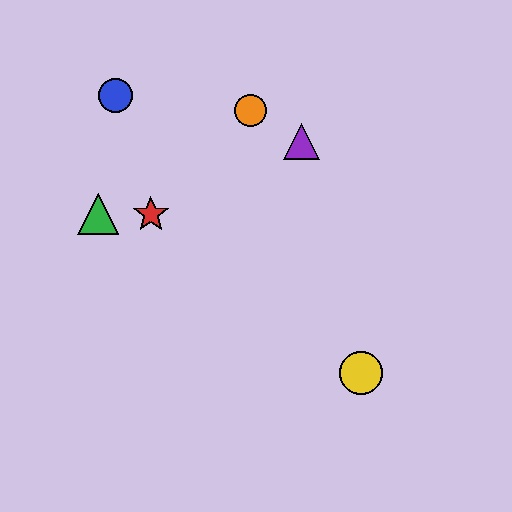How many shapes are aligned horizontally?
2 shapes (the red star, the green triangle) are aligned horizontally.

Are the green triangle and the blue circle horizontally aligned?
No, the green triangle is at y≈214 and the blue circle is at y≈95.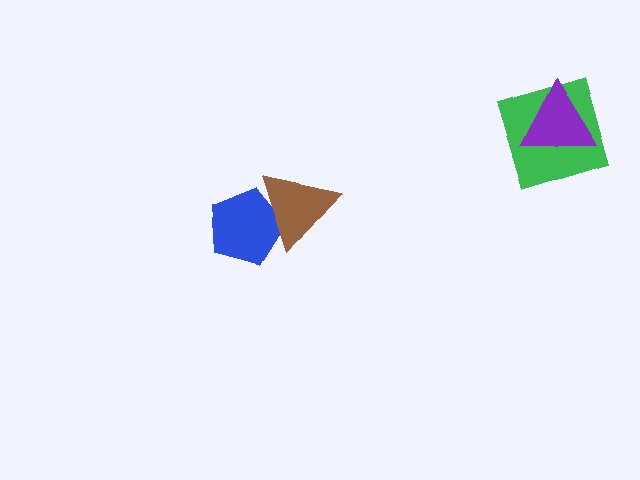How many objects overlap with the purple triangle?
1 object overlaps with the purple triangle.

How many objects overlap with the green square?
1 object overlaps with the green square.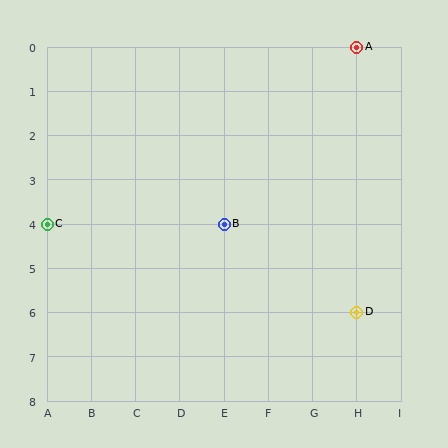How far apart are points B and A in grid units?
Points B and A are 3 columns and 4 rows apart (about 5.0 grid units diagonally).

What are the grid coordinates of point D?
Point D is at grid coordinates (H, 6).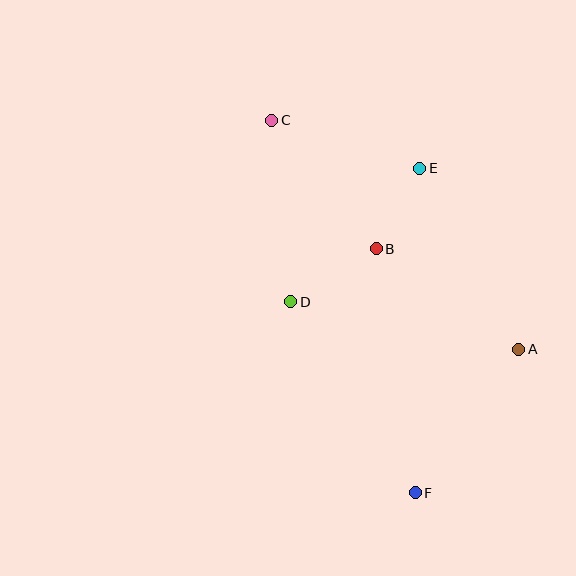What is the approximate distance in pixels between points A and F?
The distance between A and F is approximately 177 pixels.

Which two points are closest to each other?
Points B and E are closest to each other.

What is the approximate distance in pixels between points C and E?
The distance between C and E is approximately 156 pixels.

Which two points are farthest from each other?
Points C and F are farthest from each other.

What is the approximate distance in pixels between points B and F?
The distance between B and F is approximately 247 pixels.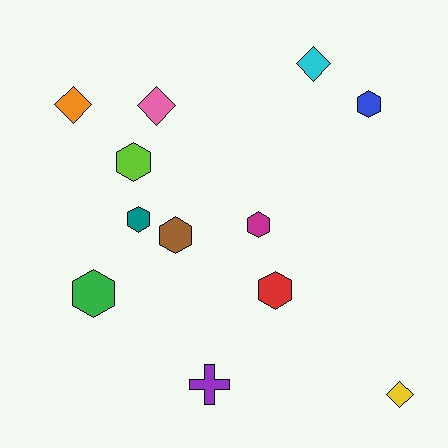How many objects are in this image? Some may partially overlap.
There are 12 objects.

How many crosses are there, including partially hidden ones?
There is 1 cross.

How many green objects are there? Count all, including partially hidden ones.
There is 1 green object.